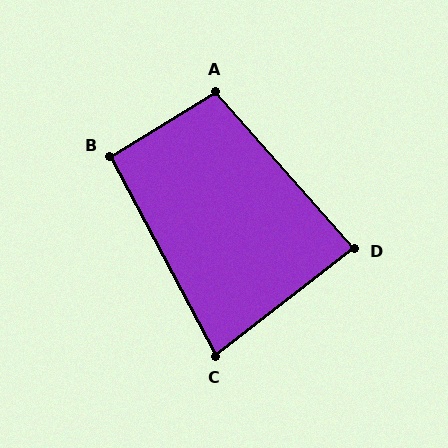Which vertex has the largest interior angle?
A, at approximately 100 degrees.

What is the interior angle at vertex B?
Approximately 94 degrees (approximately right).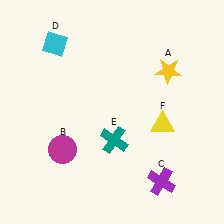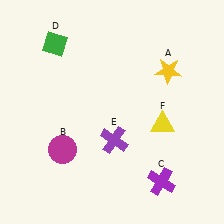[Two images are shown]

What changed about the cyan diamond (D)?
In Image 1, D is cyan. In Image 2, it changed to green.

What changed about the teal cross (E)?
In Image 1, E is teal. In Image 2, it changed to purple.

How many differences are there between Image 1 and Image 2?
There are 2 differences between the two images.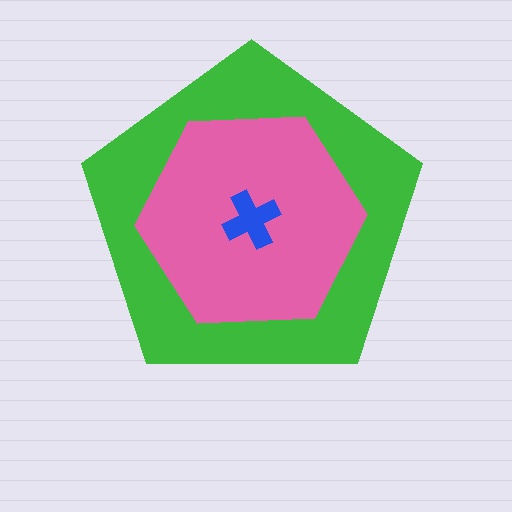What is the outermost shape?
The green pentagon.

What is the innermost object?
The blue cross.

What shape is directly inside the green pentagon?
The pink hexagon.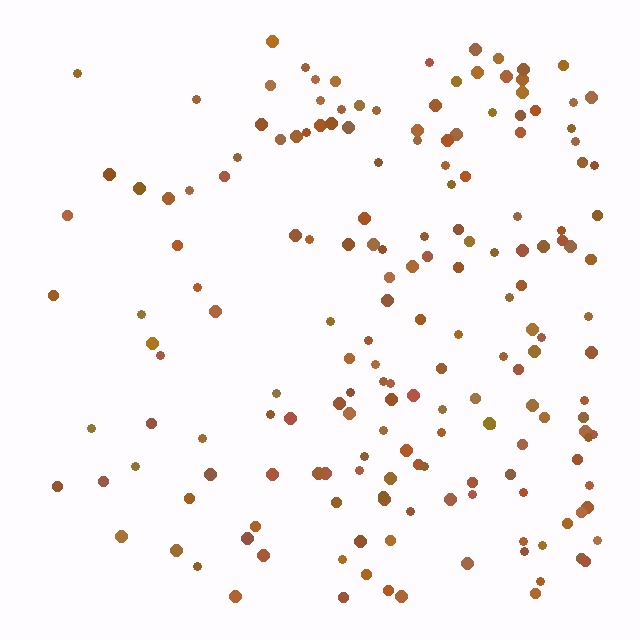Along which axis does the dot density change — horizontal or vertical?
Horizontal.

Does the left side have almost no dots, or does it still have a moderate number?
Still a moderate number, just noticeably fewer than the right.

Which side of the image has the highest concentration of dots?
The right.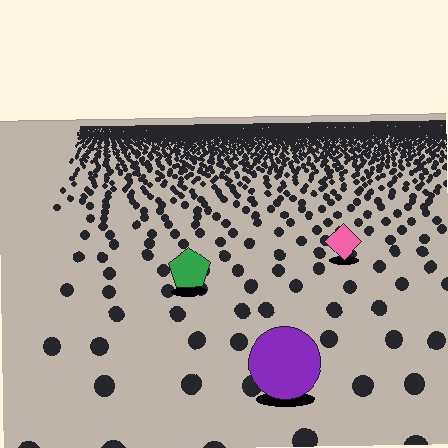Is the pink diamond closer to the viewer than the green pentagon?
No. The green pentagon is closer — you can tell from the texture gradient: the ground texture is coarser near it.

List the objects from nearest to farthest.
From nearest to farthest: the purple circle, the green pentagon, the pink diamond.